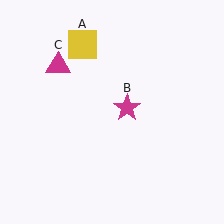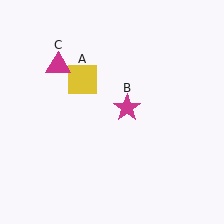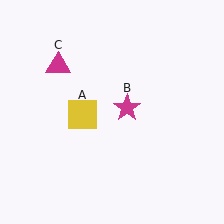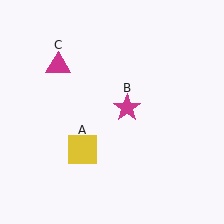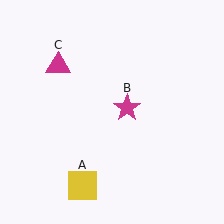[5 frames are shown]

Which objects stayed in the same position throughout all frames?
Magenta star (object B) and magenta triangle (object C) remained stationary.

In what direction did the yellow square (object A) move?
The yellow square (object A) moved down.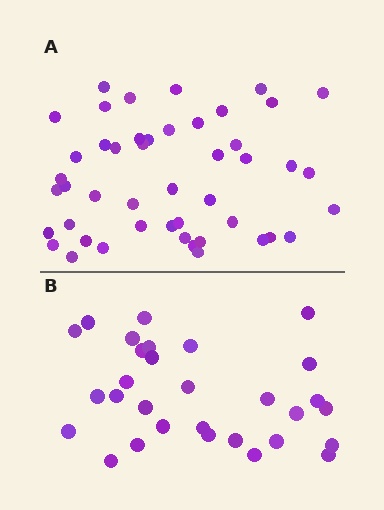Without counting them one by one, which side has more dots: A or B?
Region A (the top region) has more dots.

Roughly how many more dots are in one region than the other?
Region A has approximately 15 more dots than region B.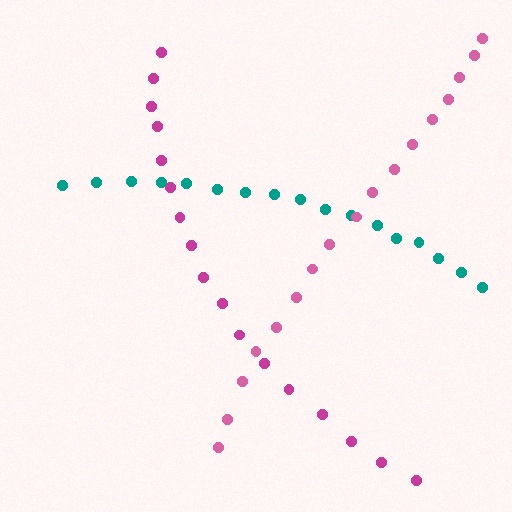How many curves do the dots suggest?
There are 3 distinct paths.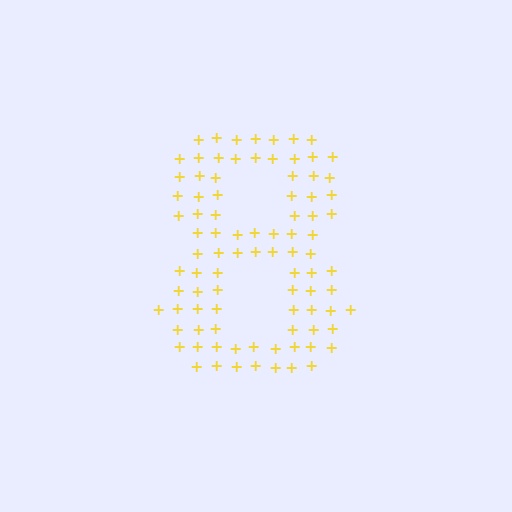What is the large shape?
The large shape is the digit 8.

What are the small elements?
The small elements are plus signs.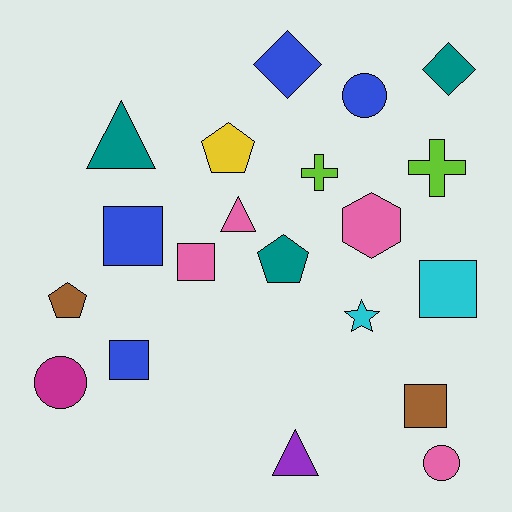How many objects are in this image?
There are 20 objects.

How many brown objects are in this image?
There are 2 brown objects.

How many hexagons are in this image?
There is 1 hexagon.